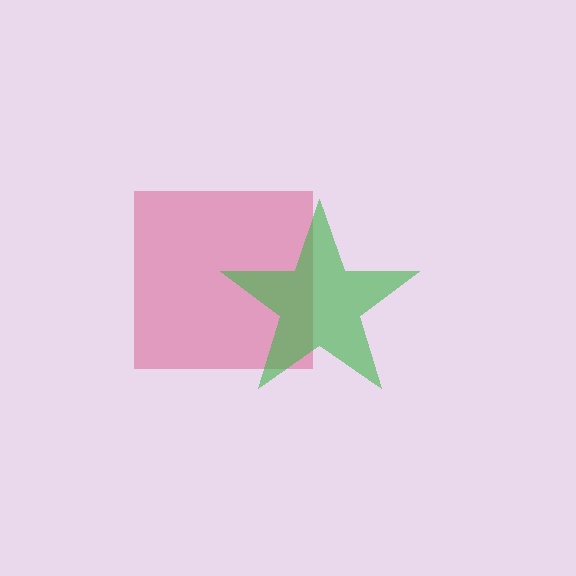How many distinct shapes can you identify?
There are 2 distinct shapes: a pink square, a green star.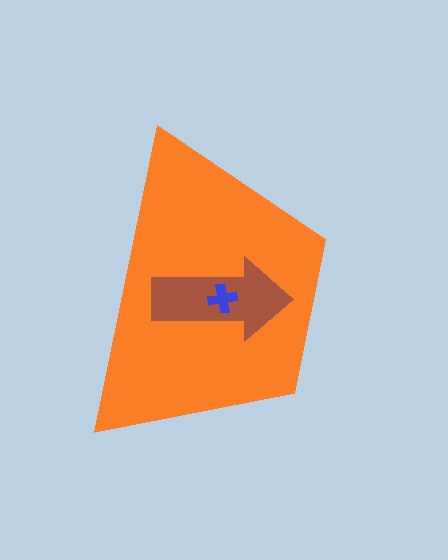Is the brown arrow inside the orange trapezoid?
Yes.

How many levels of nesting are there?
3.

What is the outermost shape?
The orange trapezoid.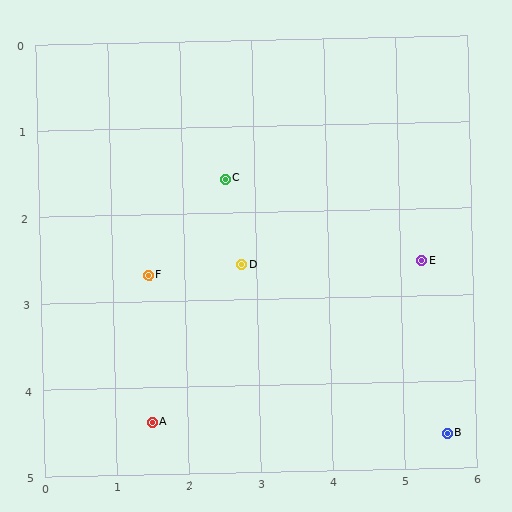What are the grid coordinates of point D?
Point D is at approximately (2.8, 2.6).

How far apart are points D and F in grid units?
Points D and F are about 1.3 grid units apart.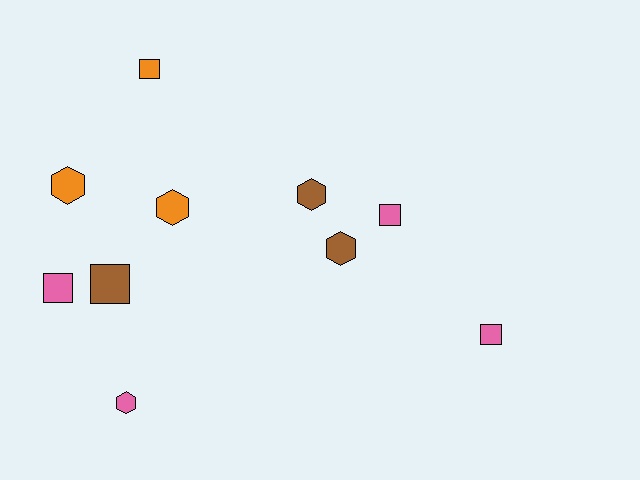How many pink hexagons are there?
There is 1 pink hexagon.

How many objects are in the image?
There are 10 objects.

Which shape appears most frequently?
Square, with 5 objects.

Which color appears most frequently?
Pink, with 4 objects.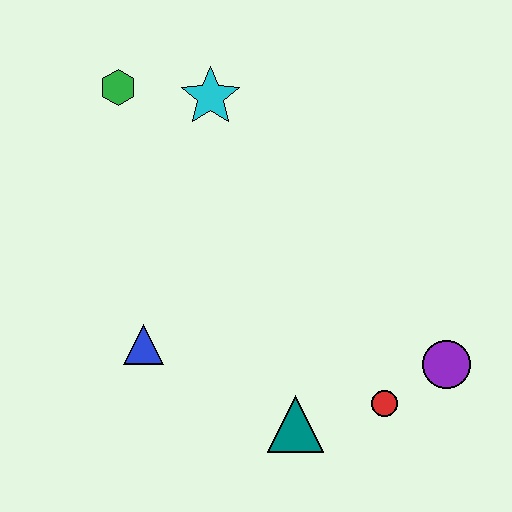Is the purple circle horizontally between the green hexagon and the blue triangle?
No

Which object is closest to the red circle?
The purple circle is closest to the red circle.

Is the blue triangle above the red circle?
Yes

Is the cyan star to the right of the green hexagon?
Yes